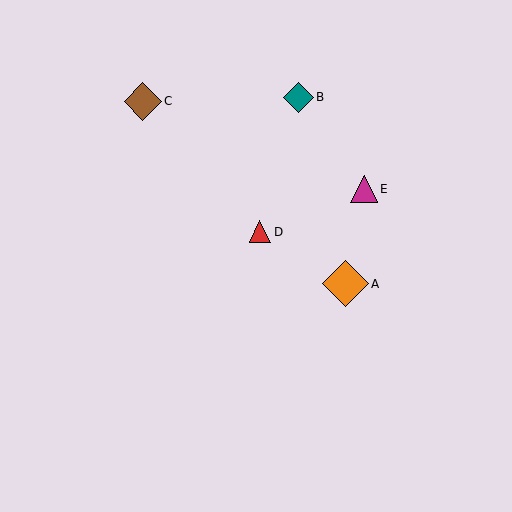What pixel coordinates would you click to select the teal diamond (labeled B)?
Click at (299, 97) to select the teal diamond B.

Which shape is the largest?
The orange diamond (labeled A) is the largest.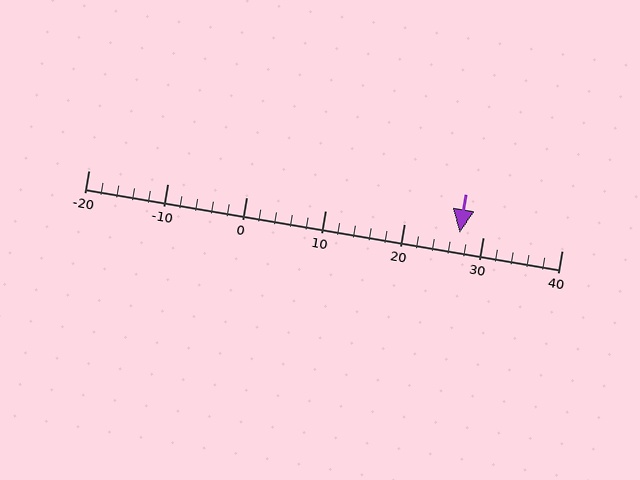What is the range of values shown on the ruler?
The ruler shows values from -20 to 40.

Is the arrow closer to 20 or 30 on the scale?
The arrow is closer to 30.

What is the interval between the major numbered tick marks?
The major tick marks are spaced 10 units apart.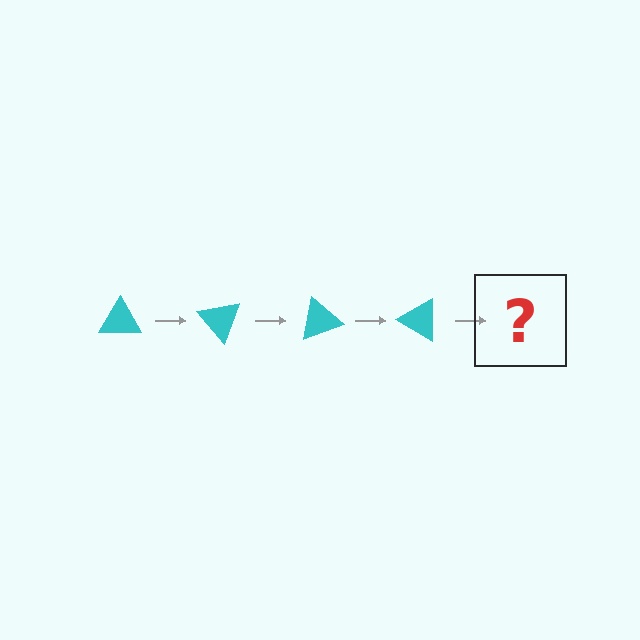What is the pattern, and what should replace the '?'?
The pattern is that the triangle rotates 50 degrees each step. The '?' should be a cyan triangle rotated 200 degrees.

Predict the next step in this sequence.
The next step is a cyan triangle rotated 200 degrees.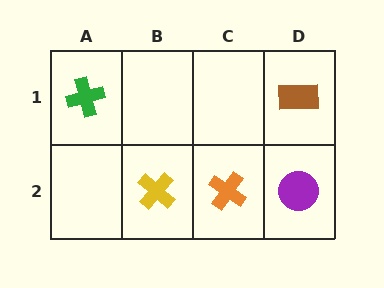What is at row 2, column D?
A purple circle.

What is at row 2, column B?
A yellow cross.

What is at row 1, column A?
A green cross.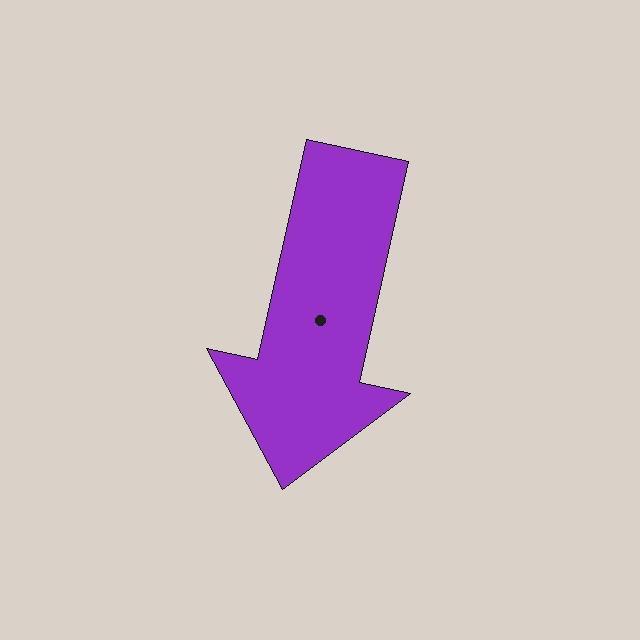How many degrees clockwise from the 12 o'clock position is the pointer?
Approximately 193 degrees.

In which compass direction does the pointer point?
South.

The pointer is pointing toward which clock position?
Roughly 6 o'clock.